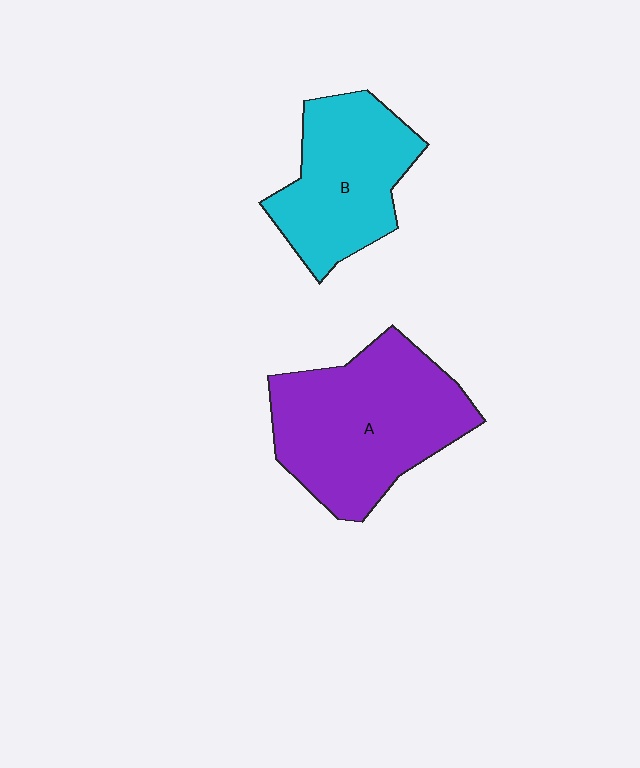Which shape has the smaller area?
Shape B (cyan).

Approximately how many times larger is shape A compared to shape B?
Approximately 1.4 times.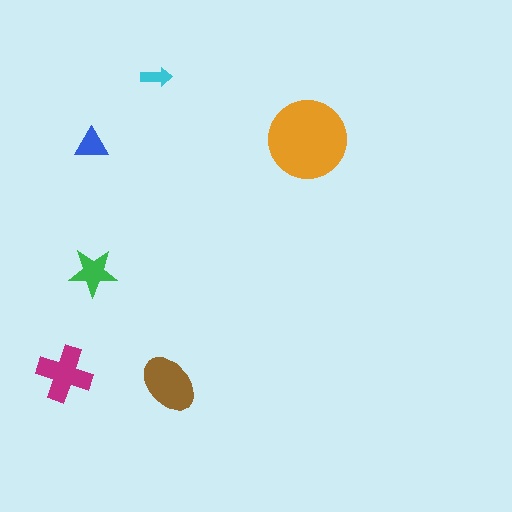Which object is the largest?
The orange circle.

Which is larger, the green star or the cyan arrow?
The green star.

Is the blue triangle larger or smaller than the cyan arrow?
Larger.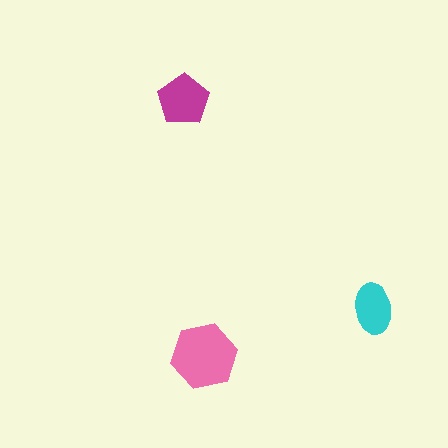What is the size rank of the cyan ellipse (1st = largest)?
3rd.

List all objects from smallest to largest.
The cyan ellipse, the magenta pentagon, the pink hexagon.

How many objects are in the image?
There are 3 objects in the image.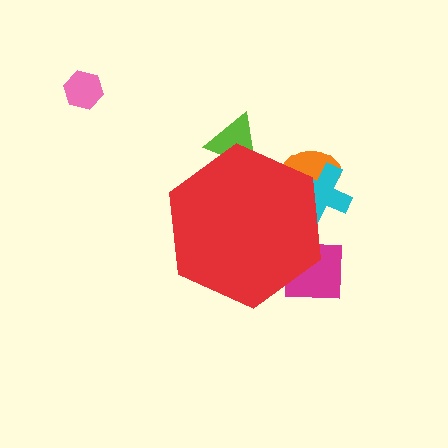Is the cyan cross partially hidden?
Yes, the cyan cross is partially hidden behind the red hexagon.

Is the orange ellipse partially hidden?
Yes, the orange ellipse is partially hidden behind the red hexagon.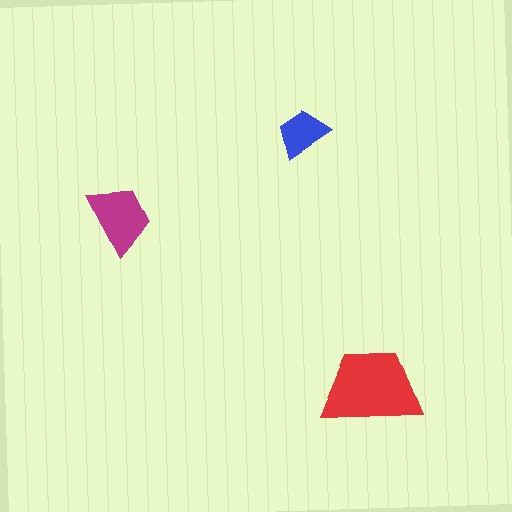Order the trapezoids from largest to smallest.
the red one, the magenta one, the blue one.